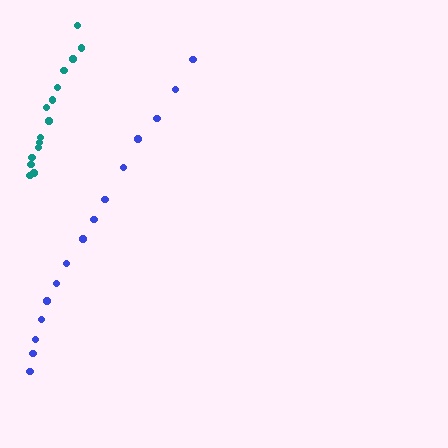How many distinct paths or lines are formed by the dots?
There are 2 distinct paths.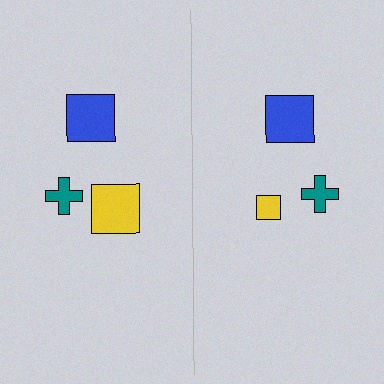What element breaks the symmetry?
The yellow square on the right side has a different size than its mirror counterpart.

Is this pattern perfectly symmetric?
No, the pattern is not perfectly symmetric. The yellow square on the right side has a different size than its mirror counterpart.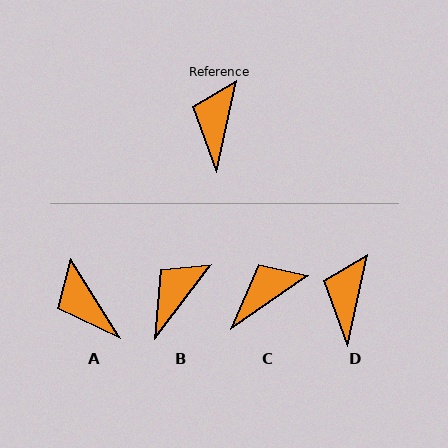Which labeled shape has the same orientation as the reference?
D.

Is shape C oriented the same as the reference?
No, it is off by about 43 degrees.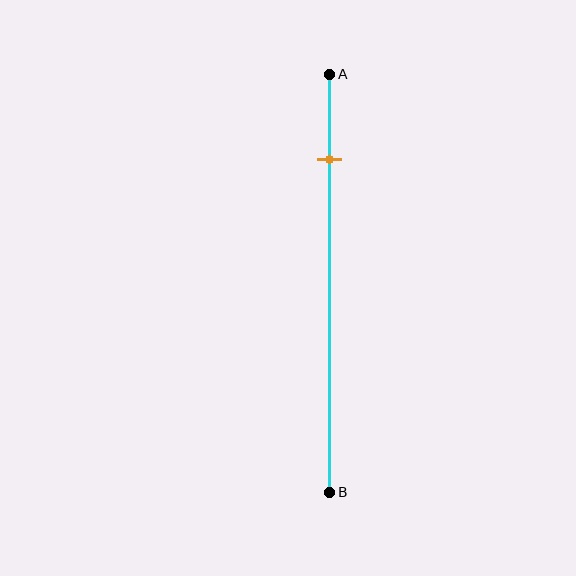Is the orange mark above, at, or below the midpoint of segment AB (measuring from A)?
The orange mark is above the midpoint of segment AB.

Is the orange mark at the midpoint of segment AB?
No, the mark is at about 20% from A, not at the 50% midpoint.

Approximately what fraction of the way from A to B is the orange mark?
The orange mark is approximately 20% of the way from A to B.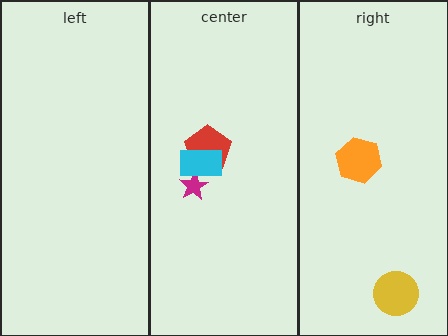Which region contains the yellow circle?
The right region.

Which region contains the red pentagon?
The center region.